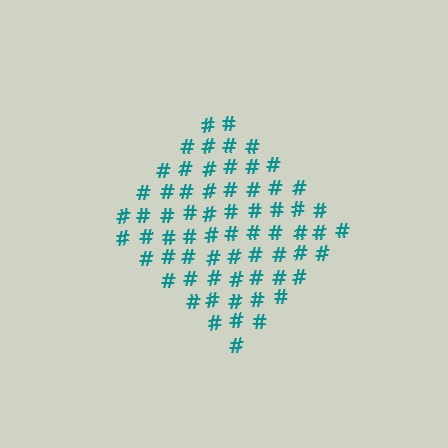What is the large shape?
The large shape is a diamond.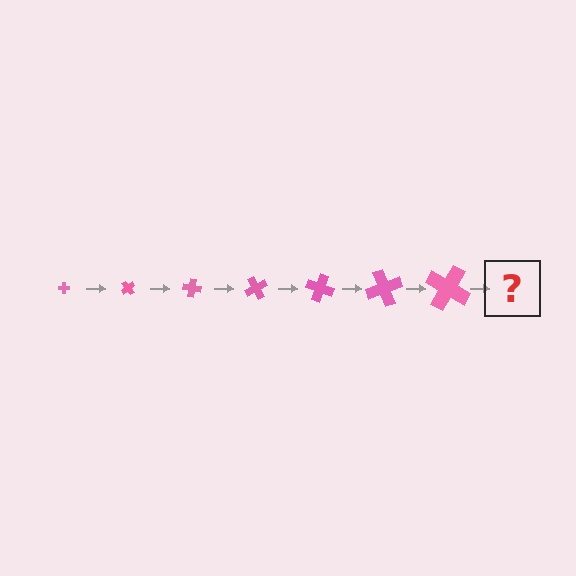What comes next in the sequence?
The next element should be a cross, larger than the previous one and rotated 350 degrees from the start.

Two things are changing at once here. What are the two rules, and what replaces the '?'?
The two rules are that the cross grows larger each step and it rotates 50 degrees each step. The '?' should be a cross, larger than the previous one and rotated 350 degrees from the start.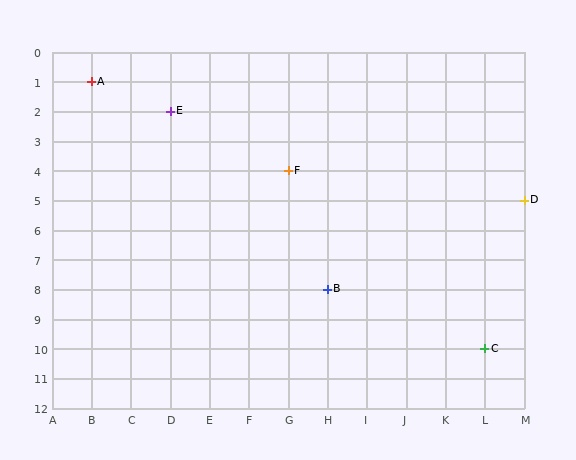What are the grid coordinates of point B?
Point B is at grid coordinates (H, 8).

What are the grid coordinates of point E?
Point E is at grid coordinates (D, 2).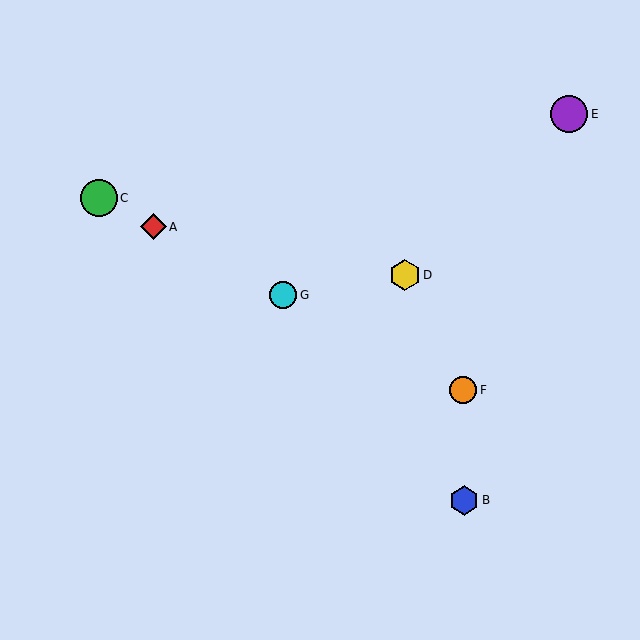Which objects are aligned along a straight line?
Objects A, C, F, G are aligned along a straight line.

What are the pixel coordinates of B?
Object B is at (464, 500).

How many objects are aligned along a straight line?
4 objects (A, C, F, G) are aligned along a straight line.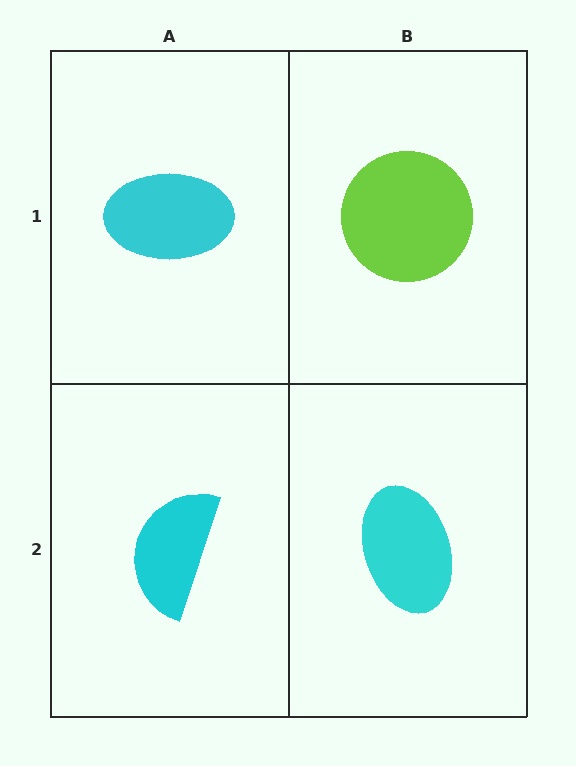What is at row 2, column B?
A cyan ellipse.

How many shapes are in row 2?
2 shapes.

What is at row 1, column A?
A cyan ellipse.